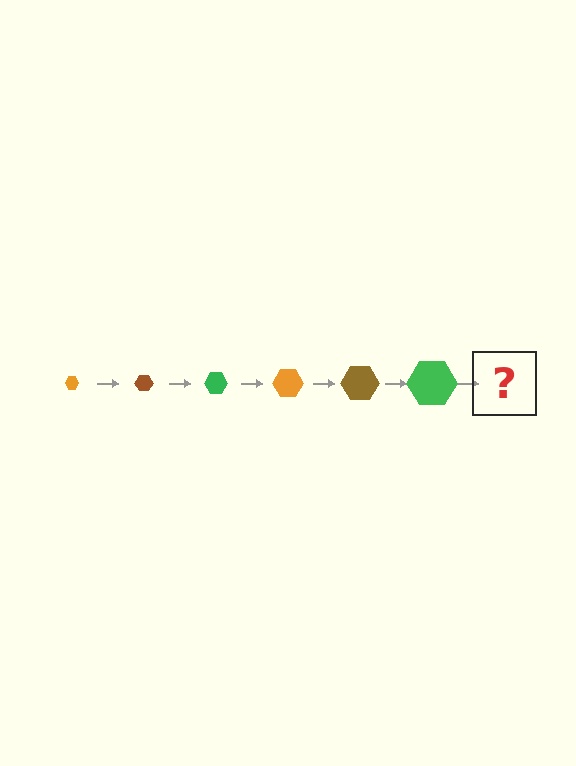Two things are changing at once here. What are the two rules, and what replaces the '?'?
The two rules are that the hexagon grows larger each step and the color cycles through orange, brown, and green. The '?' should be an orange hexagon, larger than the previous one.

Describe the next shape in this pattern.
It should be an orange hexagon, larger than the previous one.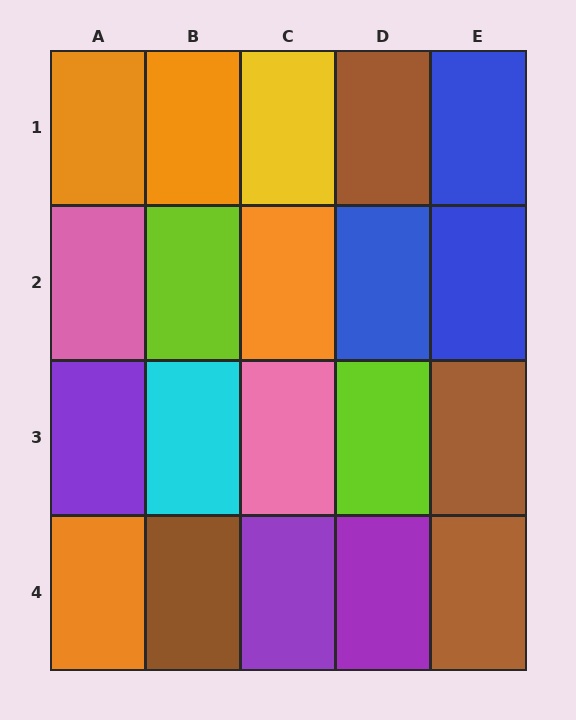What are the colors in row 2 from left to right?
Pink, lime, orange, blue, blue.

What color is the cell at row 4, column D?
Purple.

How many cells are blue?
3 cells are blue.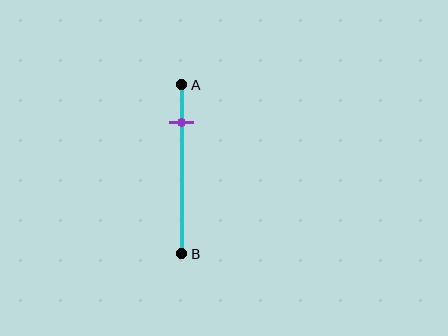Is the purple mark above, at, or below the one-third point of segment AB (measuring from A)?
The purple mark is above the one-third point of segment AB.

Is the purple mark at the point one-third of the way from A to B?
No, the mark is at about 20% from A, not at the 33% one-third point.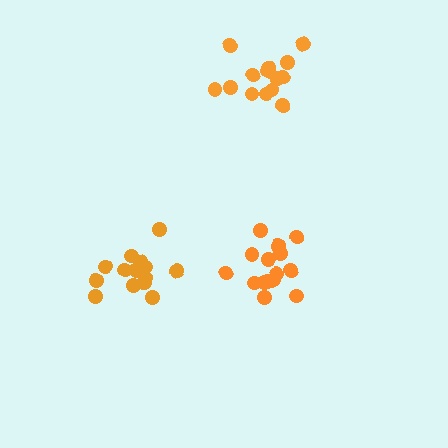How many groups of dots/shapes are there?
There are 3 groups.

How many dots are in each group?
Group 1: 15 dots, Group 2: 15 dots, Group 3: 14 dots (44 total).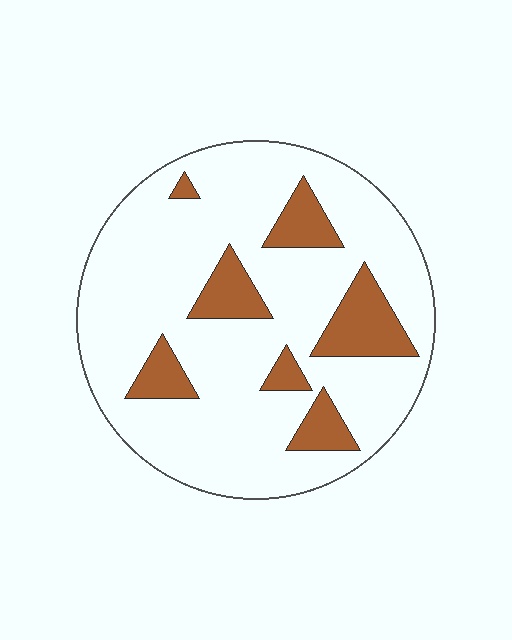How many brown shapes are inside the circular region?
7.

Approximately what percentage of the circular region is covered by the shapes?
Approximately 20%.